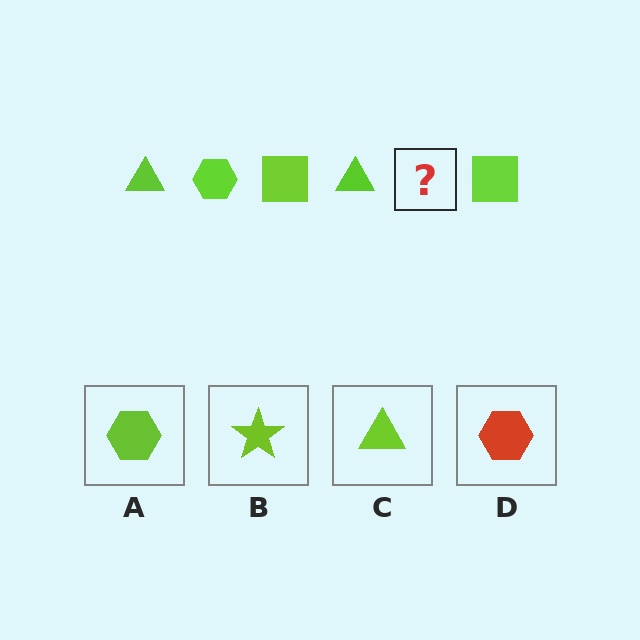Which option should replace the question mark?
Option A.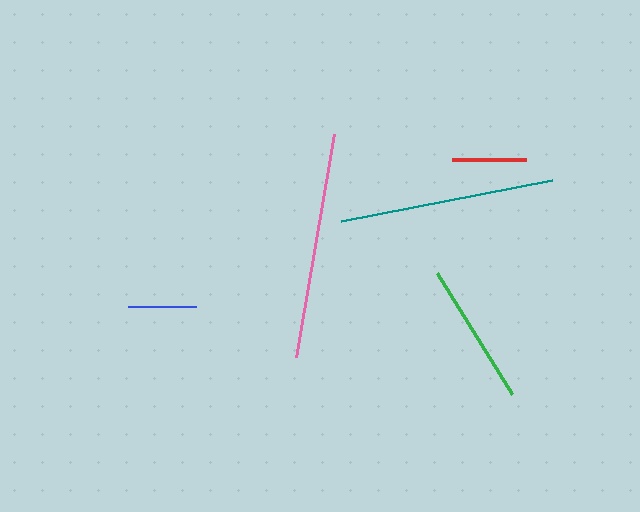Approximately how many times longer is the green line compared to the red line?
The green line is approximately 1.9 times the length of the red line.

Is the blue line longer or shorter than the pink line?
The pink line is longer than the blue line.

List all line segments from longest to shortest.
From longest to shortest: pink, teal, green, red, blue.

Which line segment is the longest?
The pink line is the longest at approximately 227 pixels.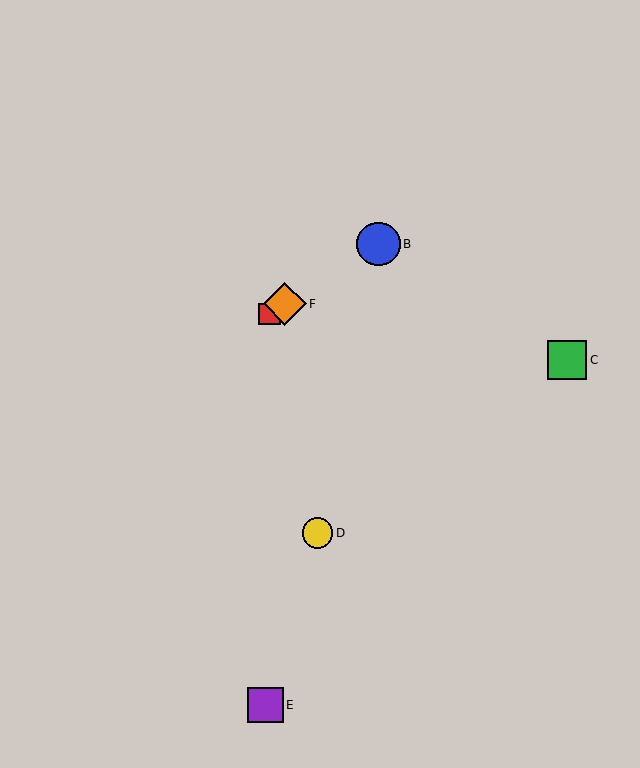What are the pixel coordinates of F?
Object F is at (285, 304).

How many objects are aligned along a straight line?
3 objects (A, B, F) are aligned along a straight line.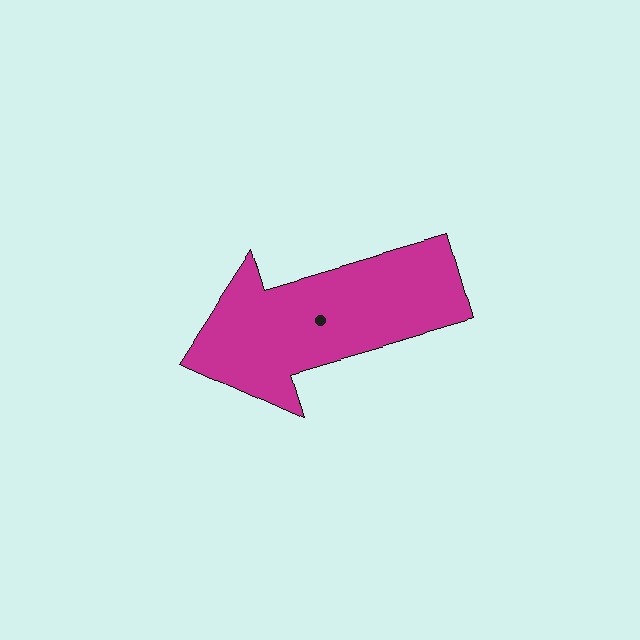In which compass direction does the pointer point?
West.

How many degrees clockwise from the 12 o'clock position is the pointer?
Approximately 254 degrees.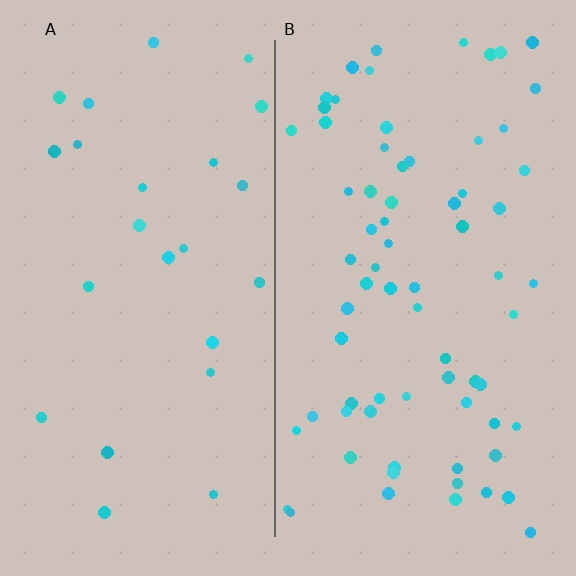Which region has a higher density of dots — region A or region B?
B (the right).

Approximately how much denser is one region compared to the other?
Approximately 2.9× — region B over region A.